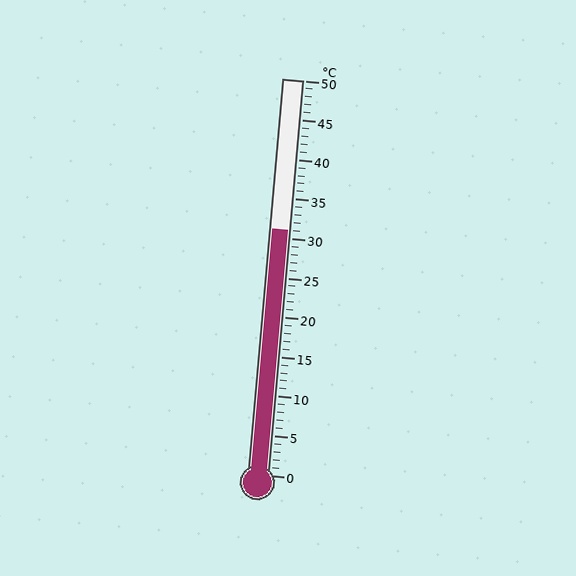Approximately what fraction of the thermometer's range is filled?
The thermometer is filled to approximately 60% of its range.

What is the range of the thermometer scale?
The thermometer scale ranges from 0°C to 50°C.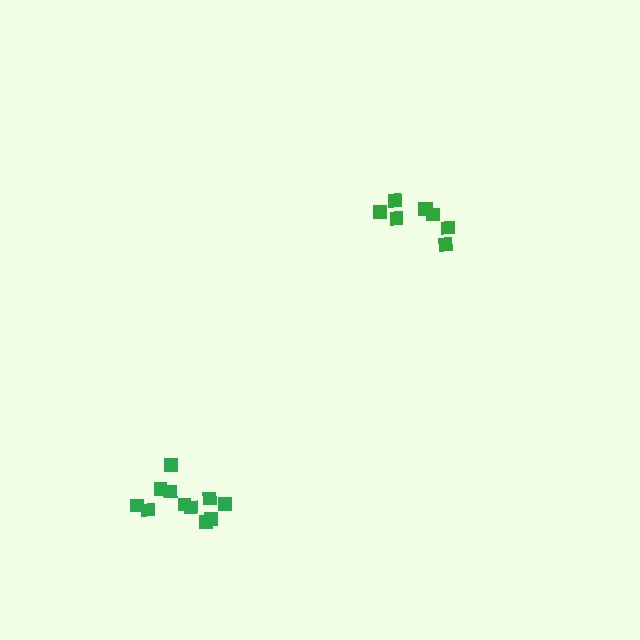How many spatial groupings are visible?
There are 2 spatial groupings.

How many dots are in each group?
Group 1: 8 dots, Group 2: 11 dots (19 total).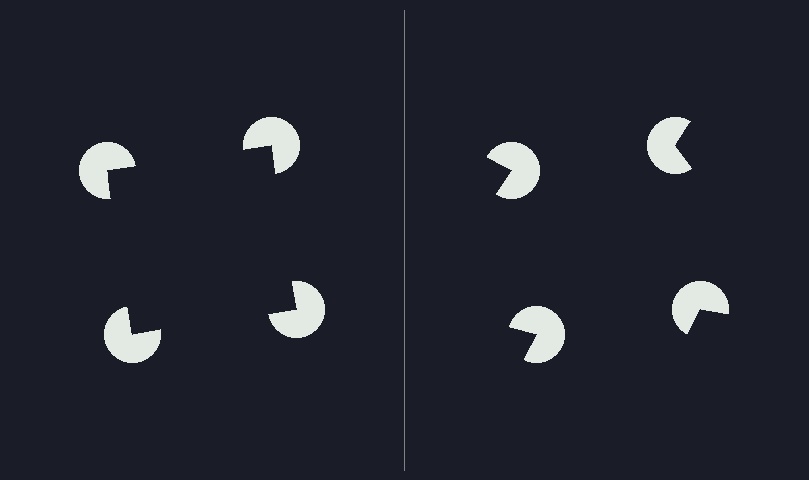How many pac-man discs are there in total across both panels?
8 — 4 on each side.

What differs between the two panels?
The pac-man discs are positioned identically on both sides; only the wedge orientations differ. On the left they align to a square; on the right they are misaligned.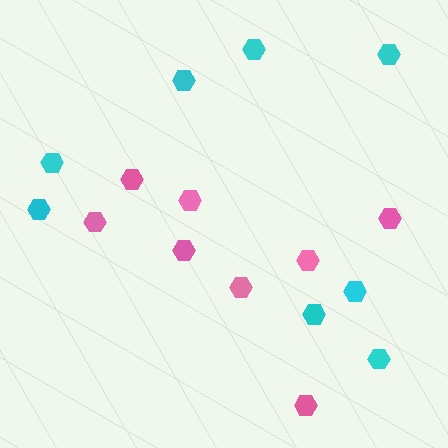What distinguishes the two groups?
There are 2 groups: one group of pink hexagons (8) and one group of cyan hexagons (8).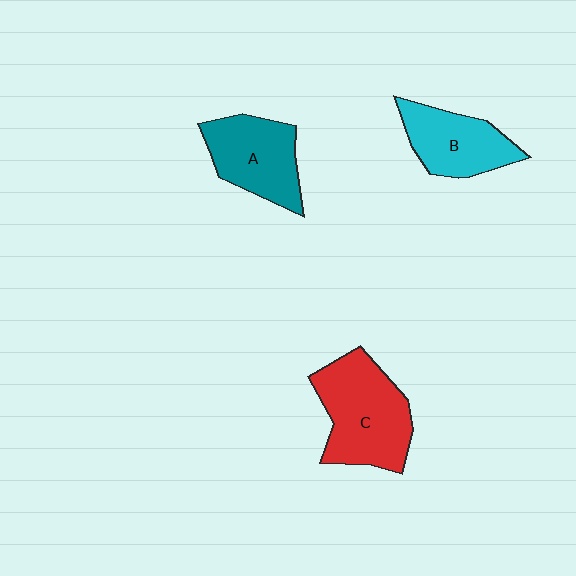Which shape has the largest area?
Shape C (red).